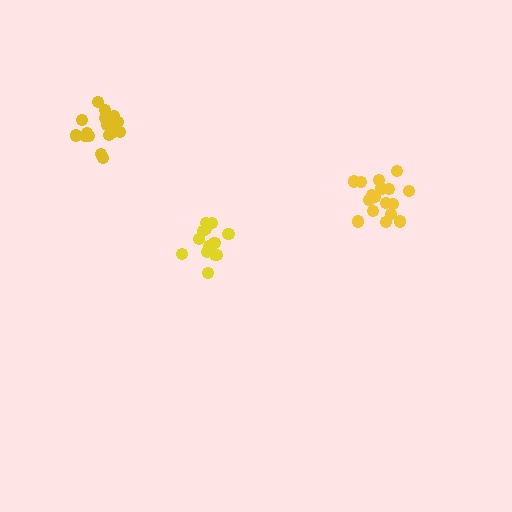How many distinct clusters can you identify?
There are 3 distinct clusters.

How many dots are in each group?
Group 1: 17 dots, Group 2: 18 dots, Group 3: 14 dots (49 total).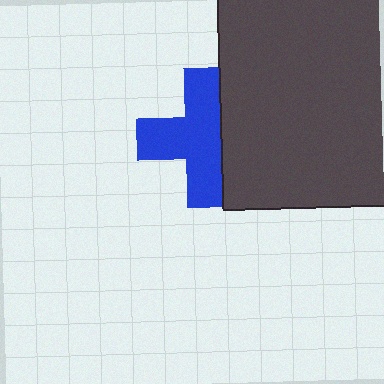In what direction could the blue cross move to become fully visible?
The blue cross could move left. That would shift it out from behind the dark gray rectangle entirely.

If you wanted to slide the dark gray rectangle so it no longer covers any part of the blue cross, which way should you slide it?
Slide it right — that is the most direct way to separate the two shapes.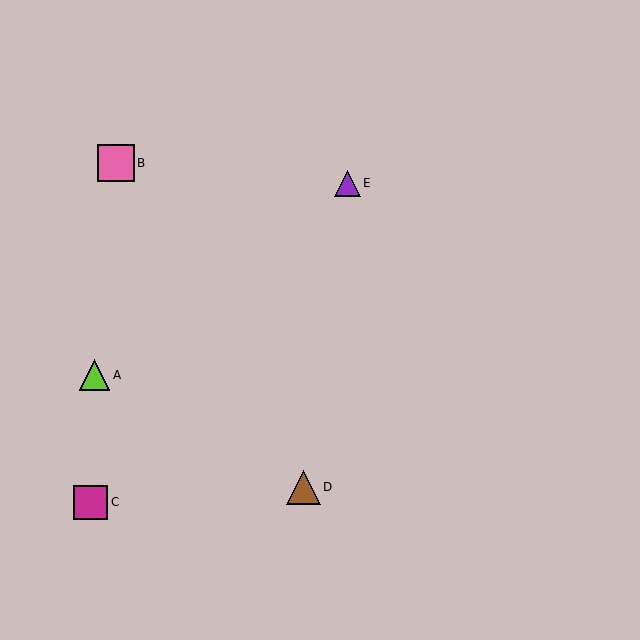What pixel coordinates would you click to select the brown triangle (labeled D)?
Click at (304, 487) to select the brown triangle D.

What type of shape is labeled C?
Shape C is a magenta square.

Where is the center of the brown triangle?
The center of the brown triangle is at (304, 487).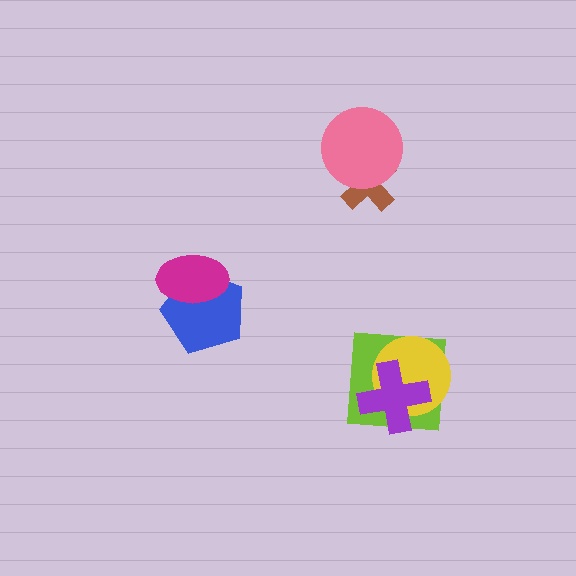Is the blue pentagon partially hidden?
Yes, it is partially covered by another shape.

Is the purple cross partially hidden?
No, no other shape covers it.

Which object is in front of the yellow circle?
The purple cross is in front of the yellow circle.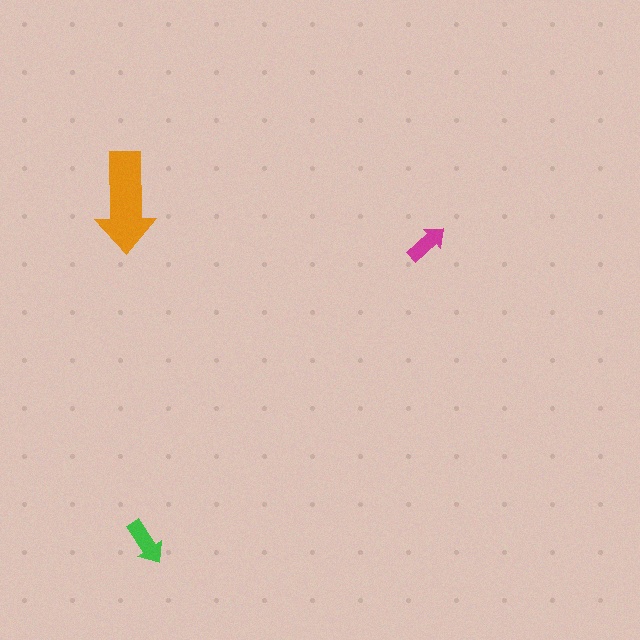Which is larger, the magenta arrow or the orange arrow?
The orange one.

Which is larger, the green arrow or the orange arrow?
The orange one.